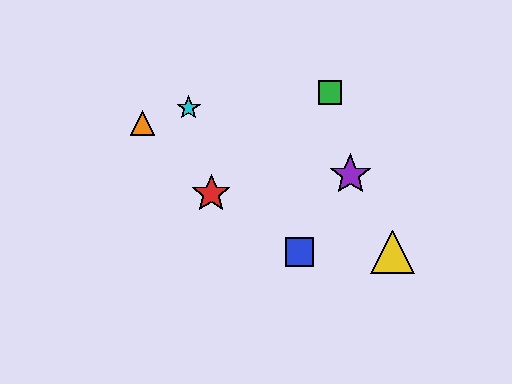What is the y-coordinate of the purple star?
The purple star is at y≈175.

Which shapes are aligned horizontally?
The blue square, the yellow triangle are aligned horizontally.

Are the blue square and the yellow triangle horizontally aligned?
Yes, both are at y≈252.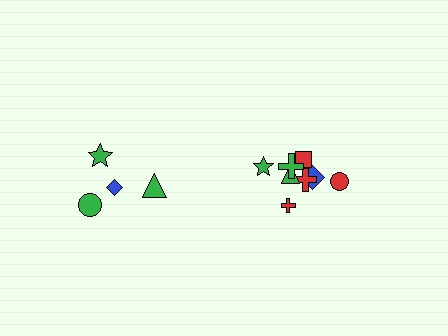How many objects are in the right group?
There are 8 objects.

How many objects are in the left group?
There are 4 objects.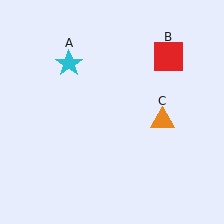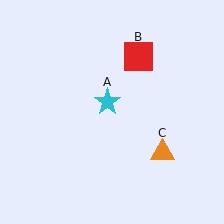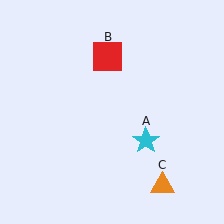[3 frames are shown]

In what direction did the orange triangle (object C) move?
The orange triangle (object C) moved down.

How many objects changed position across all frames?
3 objects changed position: cyan star (object A), red square (object B), orange triangle (object C).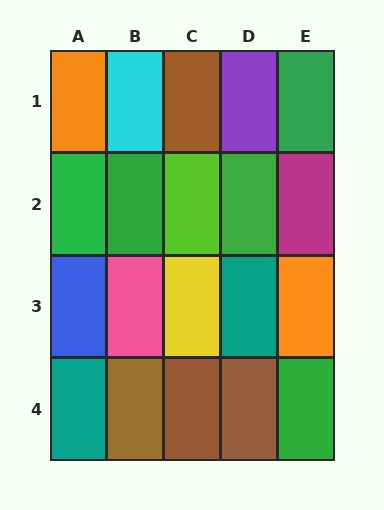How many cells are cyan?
1 cell is cyan.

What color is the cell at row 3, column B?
Pink.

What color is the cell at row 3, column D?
Teal.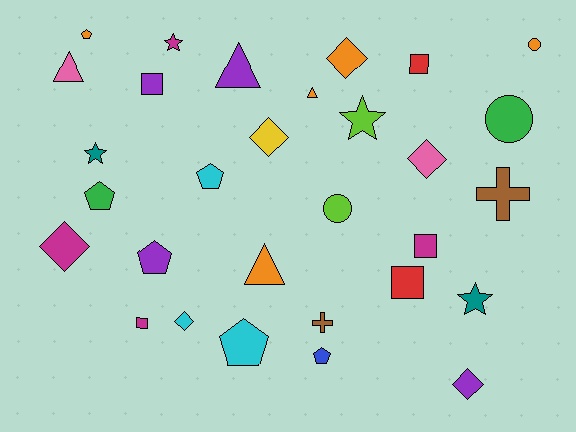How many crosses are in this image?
There are 2 crosses.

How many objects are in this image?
There are 30 objects.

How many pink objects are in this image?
There are 2 pink objects.